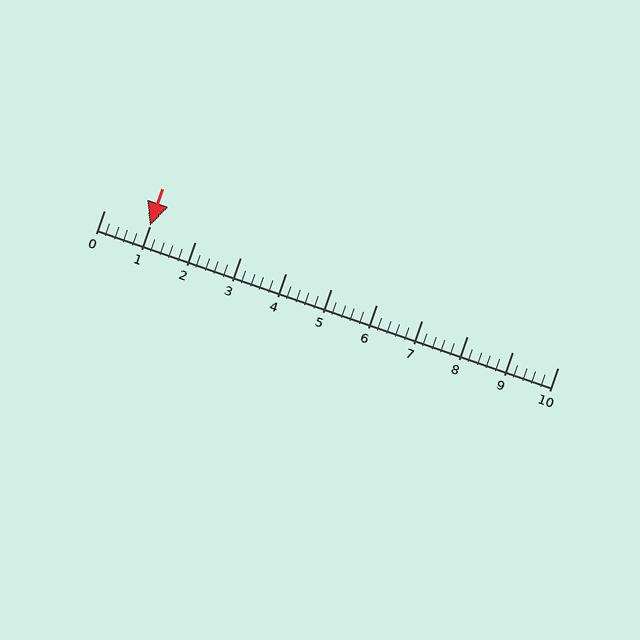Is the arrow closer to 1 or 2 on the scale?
The arrow is closer to 1.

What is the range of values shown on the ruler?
The ruler shows values from 0 to 10.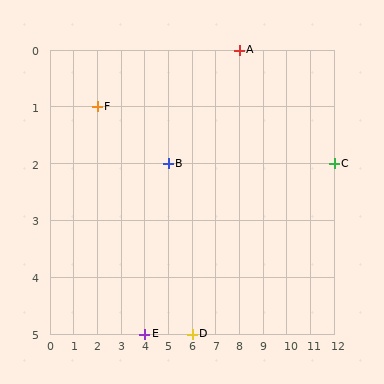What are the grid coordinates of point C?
Point C is at grid coordinates (12, 2).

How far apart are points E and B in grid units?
Points E and B are 1 column and 3 rows apart (about 3.2 grid units diagonally).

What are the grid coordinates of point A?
Point A is at grid coordinates (8, 0).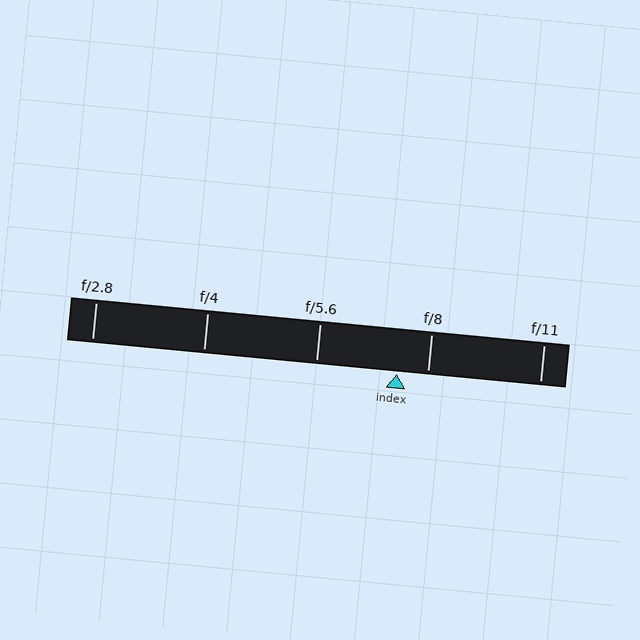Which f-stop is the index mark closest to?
The index mark is closest to f/8.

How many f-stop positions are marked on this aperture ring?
There are 5 f-stop positions marked.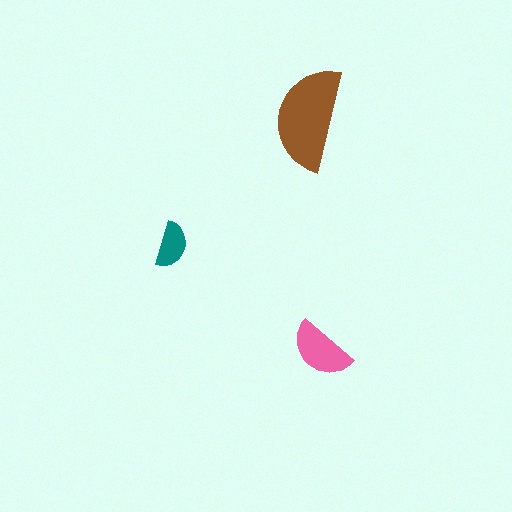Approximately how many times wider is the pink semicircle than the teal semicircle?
About 1.5 times wider.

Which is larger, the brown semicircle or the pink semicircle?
The brown one.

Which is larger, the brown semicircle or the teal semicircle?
The brown one.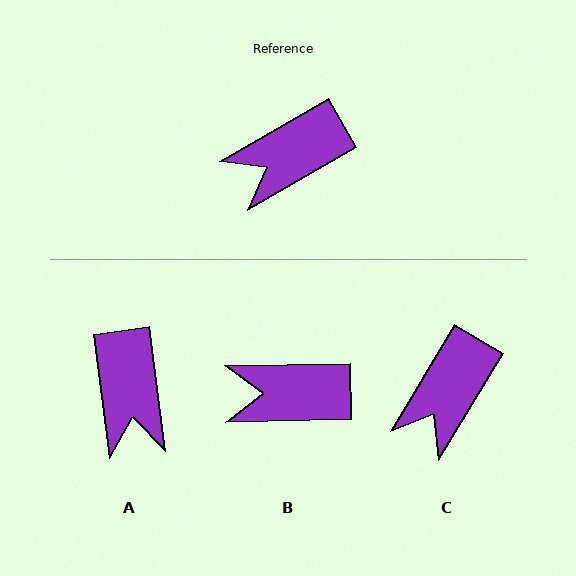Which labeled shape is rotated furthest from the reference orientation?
A, about 67 degrees away.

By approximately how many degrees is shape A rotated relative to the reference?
Approximately 67 degrees counter-clockwise.